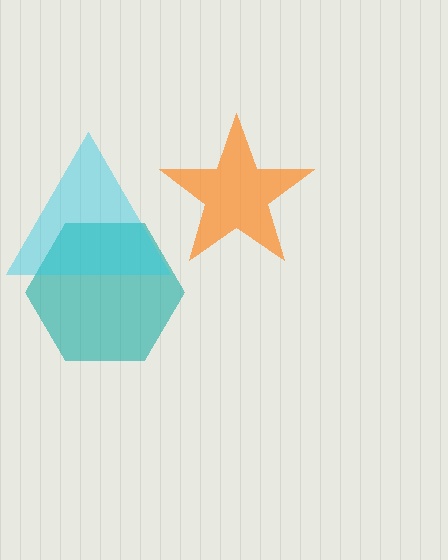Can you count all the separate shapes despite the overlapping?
Yes, there are 3 separate shapes.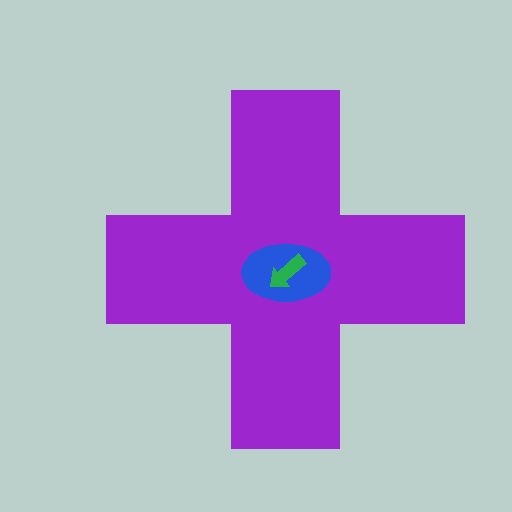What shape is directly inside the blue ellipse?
The green arrow.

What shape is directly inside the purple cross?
The blue ellipse.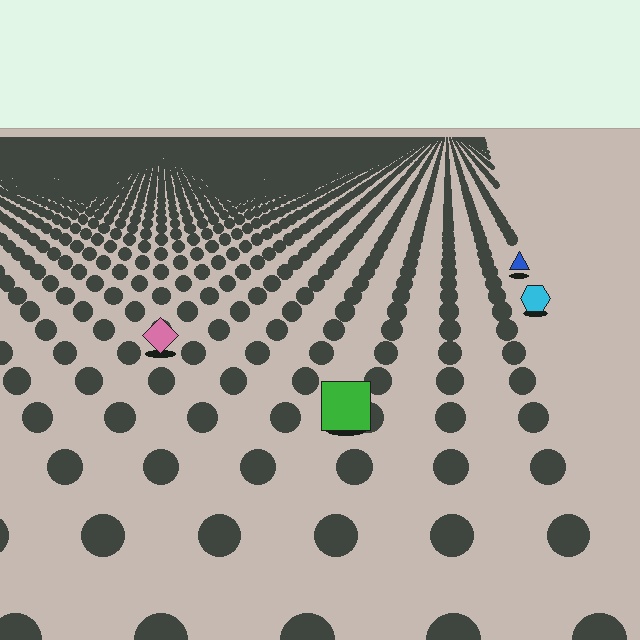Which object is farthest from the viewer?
The blue triangle is farthest from the viewer. It appears smaller and the ground texture around it is denser.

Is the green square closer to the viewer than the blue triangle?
Yes. The green square is closer — you can tell from the texture gradient: the ground texture is coarser near it.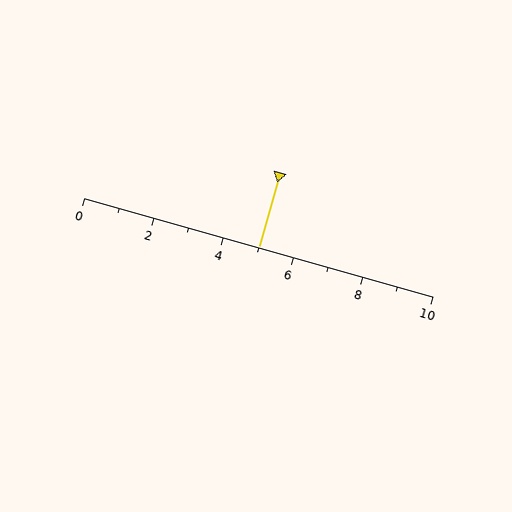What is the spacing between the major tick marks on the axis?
The major ticks are spaced 2 apart.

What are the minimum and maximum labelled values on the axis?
The axis runs from 0 to 10.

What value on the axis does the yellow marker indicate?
The marker indicates approximately 5.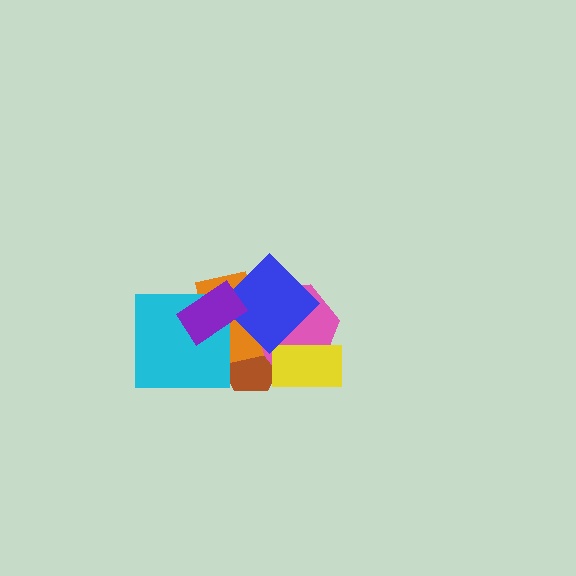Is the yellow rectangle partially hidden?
Yes, it is partially covered by another shape.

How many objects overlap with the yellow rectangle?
3 objects overlap with the yellow rectangle.